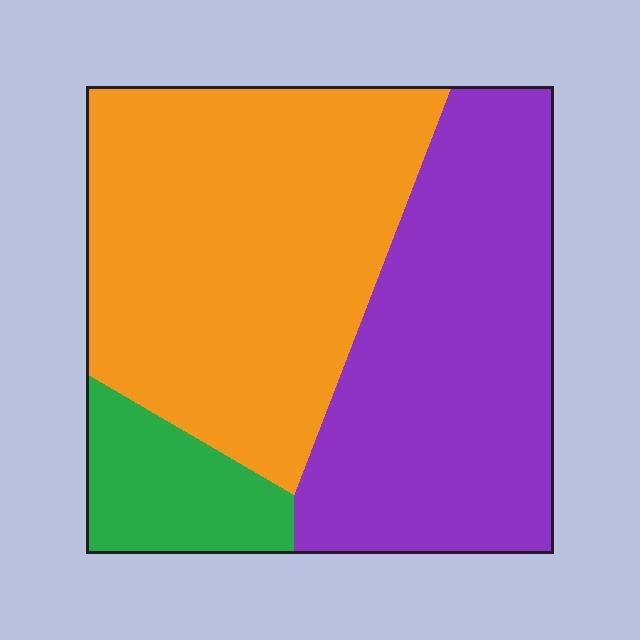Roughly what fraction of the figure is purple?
Purple covers 41% of the figure.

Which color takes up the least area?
Green, at roughly 10%.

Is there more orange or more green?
Orange.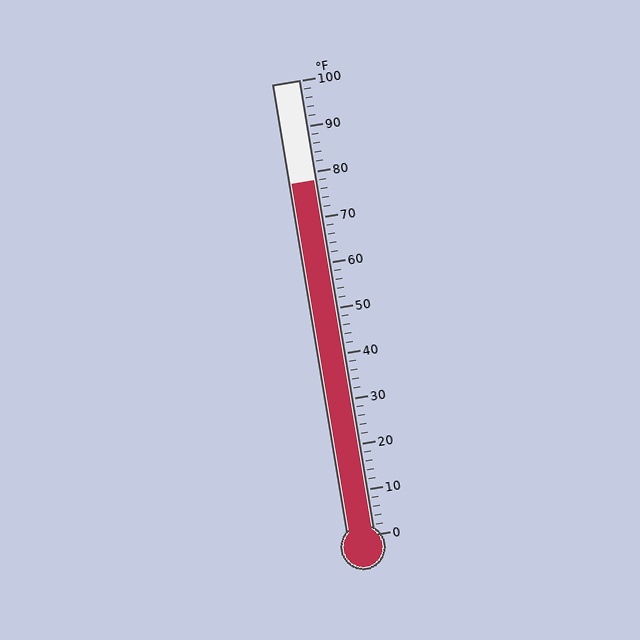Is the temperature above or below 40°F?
The temperature is above 40°F.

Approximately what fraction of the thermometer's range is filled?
The thermometer is filled to approximately 80% of its range.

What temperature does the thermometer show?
The thermometer shows approximately 78°F.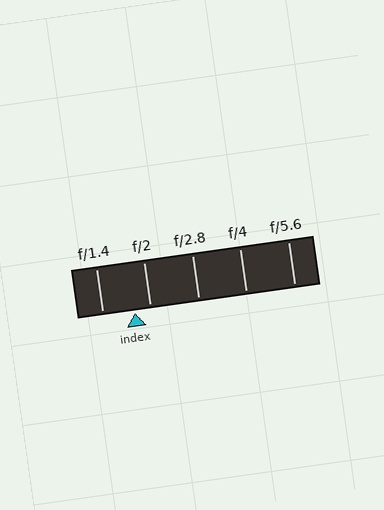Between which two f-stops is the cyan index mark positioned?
The index mark is between f/1.4 and f/2.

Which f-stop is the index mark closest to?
The index mark is closest to f/2.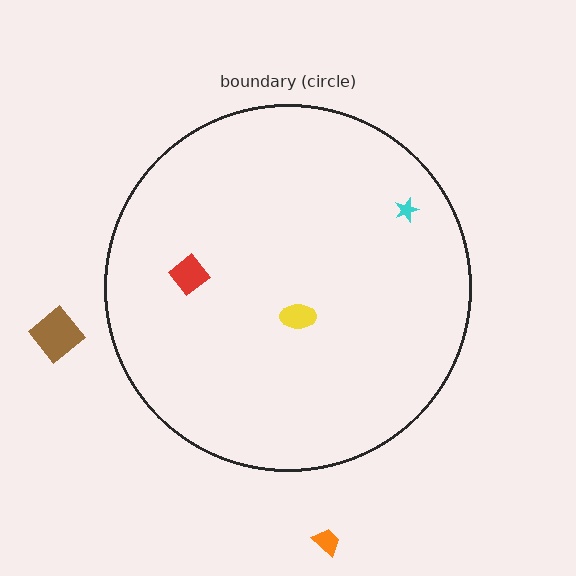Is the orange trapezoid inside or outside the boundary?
Outside.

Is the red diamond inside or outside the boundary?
Inside.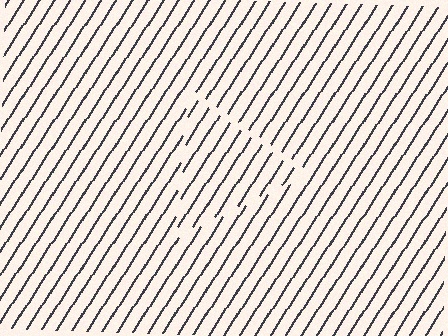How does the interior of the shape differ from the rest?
The interior of the shape contains the same grating, shifted by half a period — the contour is defined by the phase discontinuity where line-ends from the inner and outer gratings abut.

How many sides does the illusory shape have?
3 sides — the line-ends trace a triangle.